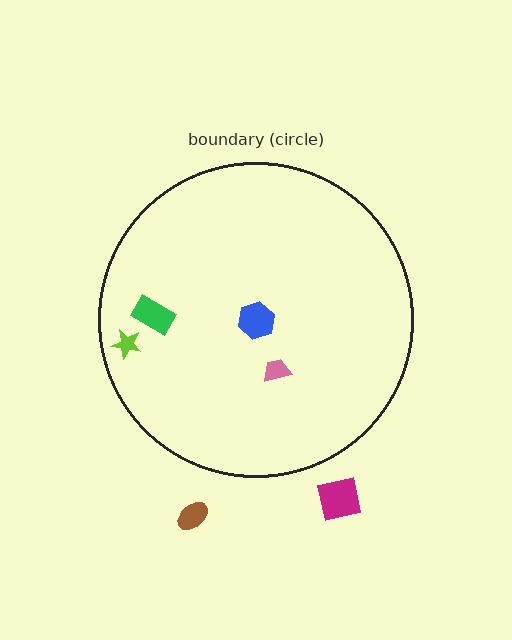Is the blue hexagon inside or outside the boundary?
Inside.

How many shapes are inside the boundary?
4 inside, 2 outside.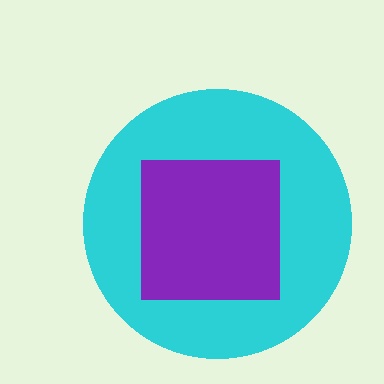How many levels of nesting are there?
2.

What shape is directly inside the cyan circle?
The purple square.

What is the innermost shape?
The purple square.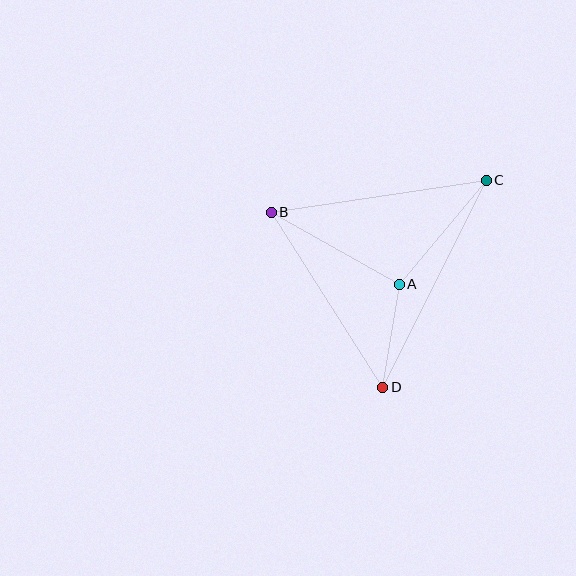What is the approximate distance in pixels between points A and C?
The distance between A and C is approximately 136 pixels.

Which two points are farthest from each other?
Points C and D are farthest from each other.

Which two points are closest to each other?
Points A and D are closest to each other.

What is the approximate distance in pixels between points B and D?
The distance between B and D is approximately 208 pixels.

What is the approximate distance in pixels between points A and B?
The distance between A and B is approximately 147 pixels.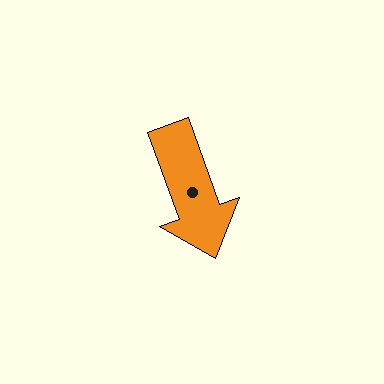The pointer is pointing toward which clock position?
Roughly 5 o'clock.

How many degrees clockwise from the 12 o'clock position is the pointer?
Approximately 160 degrees.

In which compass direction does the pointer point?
South.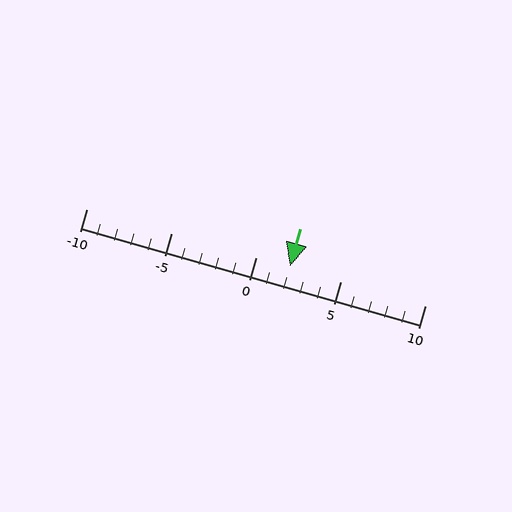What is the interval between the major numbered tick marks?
The major tick marks are spaced 5 units apart.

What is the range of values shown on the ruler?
The ruler shows values from -10 to 10.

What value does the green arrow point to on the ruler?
The green arrow points to approximately 2.